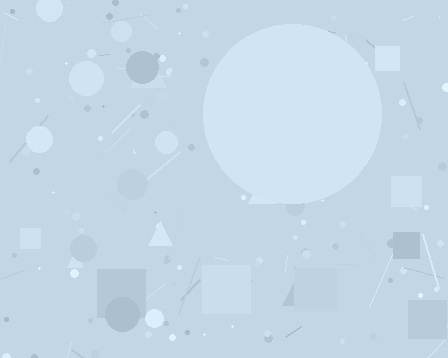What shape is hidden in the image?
A circle is hidden in the image.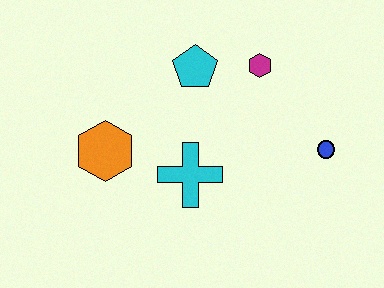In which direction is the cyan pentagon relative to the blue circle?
The cyan pentagon is to the left of the blue circle.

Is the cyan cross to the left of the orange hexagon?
No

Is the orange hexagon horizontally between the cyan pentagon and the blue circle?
No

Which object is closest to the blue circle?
The magenta hexagon is closest to the blue circle.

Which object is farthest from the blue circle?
The orange hexagon is farthest from the blue circle.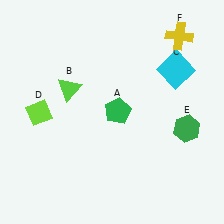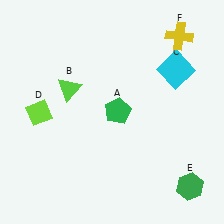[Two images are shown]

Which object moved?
The green hexagon (E) moved down.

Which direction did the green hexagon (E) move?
The green hexagon (E) moved down.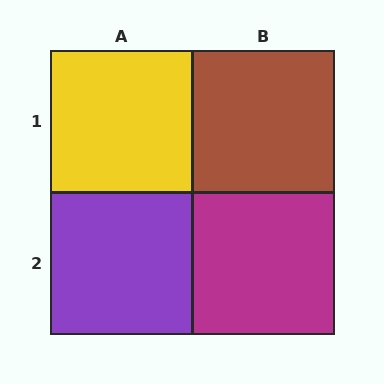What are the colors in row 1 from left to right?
Yellow, brown.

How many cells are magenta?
1 cell is magenta.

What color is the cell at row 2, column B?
Magenta.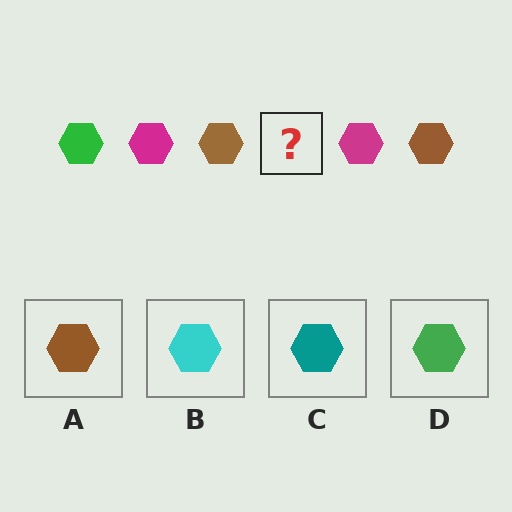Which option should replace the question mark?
Option D.